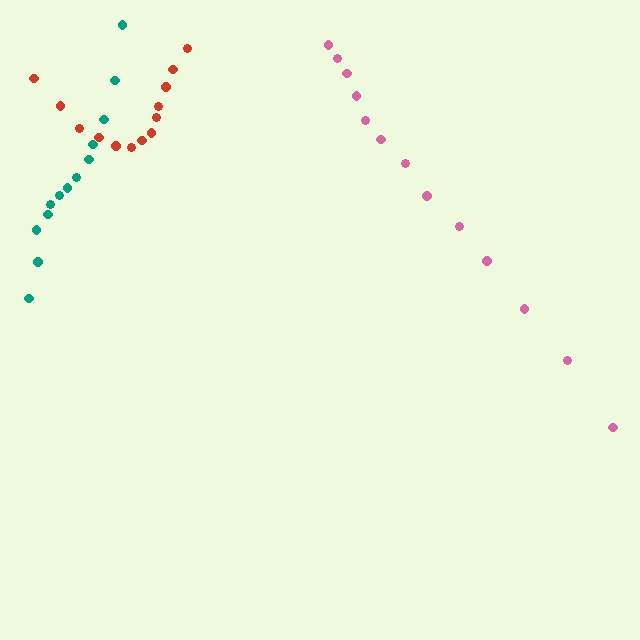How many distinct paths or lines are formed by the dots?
There are 3 distinct paths.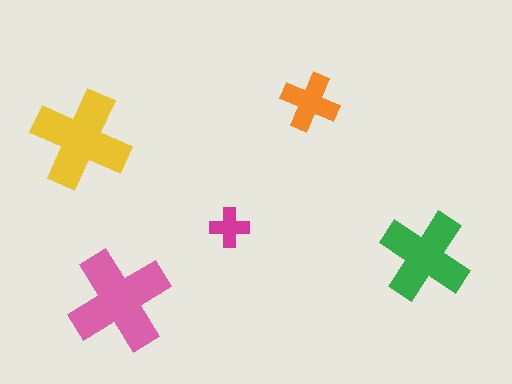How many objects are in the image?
There are 5 objects in the image.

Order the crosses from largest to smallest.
the pink one, the yellow one, the green one, the orange one, the magenta one.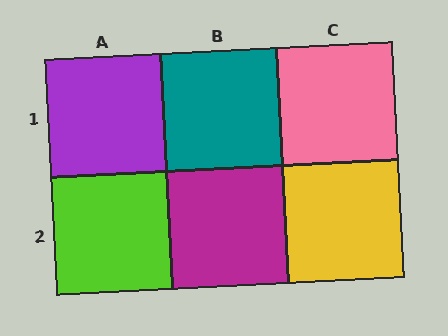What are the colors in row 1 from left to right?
Purple, teal, pink.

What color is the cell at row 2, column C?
Yellow.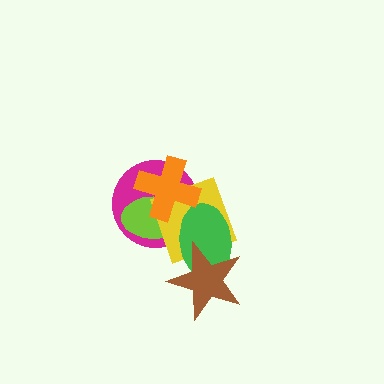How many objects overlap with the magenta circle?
4 objects overlap with the magenta circle.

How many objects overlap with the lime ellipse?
4 objects overlap with the lime ellipse.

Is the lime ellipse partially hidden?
Yes, it is partially covered by another shape.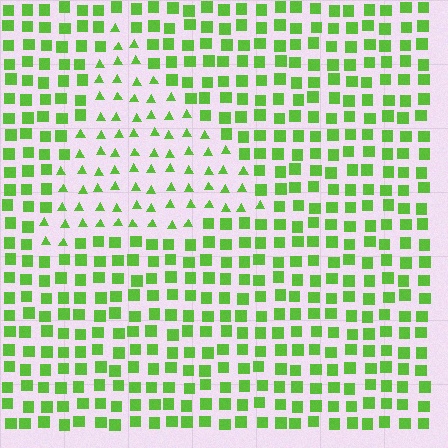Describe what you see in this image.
The image is filled with small lime elements arranged in a uniform grid. A triangle-shaped region contains triangles, while the surrounding area contains squares. The boundary is defined purely by the change in element shape.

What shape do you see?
I see a triangle.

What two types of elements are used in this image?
The image uses triangles inside the triangle region and squares outside it.